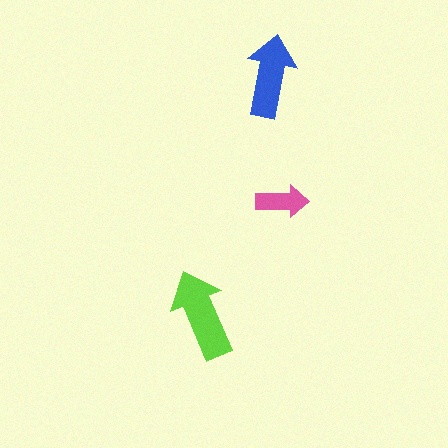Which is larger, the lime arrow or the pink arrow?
The lime one.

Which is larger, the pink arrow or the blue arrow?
The blue one.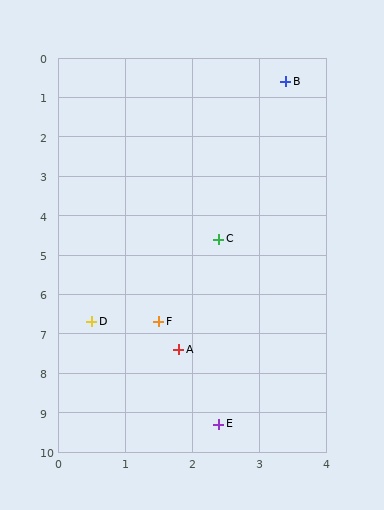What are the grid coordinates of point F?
Point F is at approximately (1.5, 6.7).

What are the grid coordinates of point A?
Point A is at approximately (1.8, 7.4).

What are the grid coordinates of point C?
Point C is at approximately (2.4, 4.6).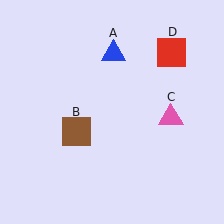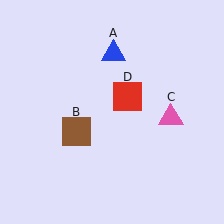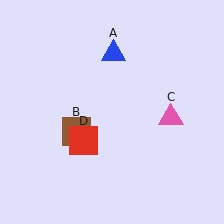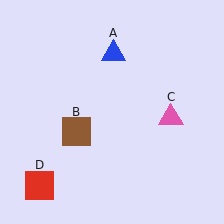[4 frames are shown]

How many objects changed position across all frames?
1 object changed position: red square (object D).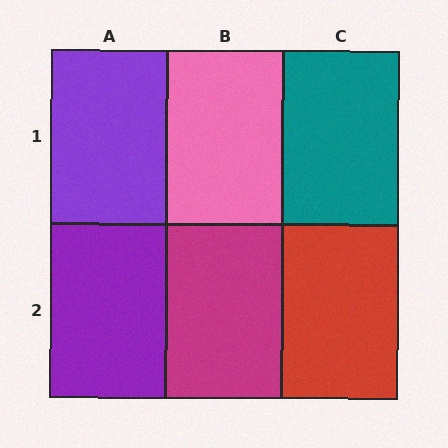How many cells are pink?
1 cell is pink.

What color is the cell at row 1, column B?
Pink.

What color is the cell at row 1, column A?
Purple.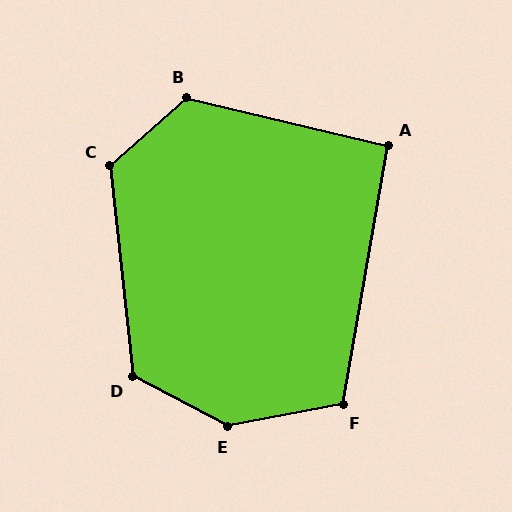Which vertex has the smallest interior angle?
A, at approximately 93 degrees.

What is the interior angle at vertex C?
Approximately 125 degrees (obtuse).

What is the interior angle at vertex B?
Approximately 126 degrees (obtuse).